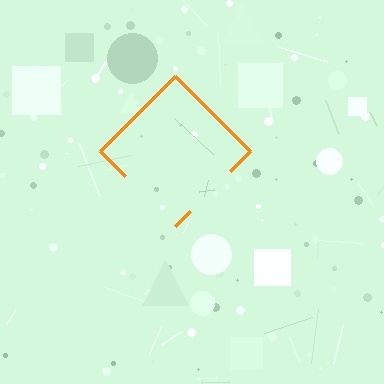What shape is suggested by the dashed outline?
The dashed outline suggests a diamond.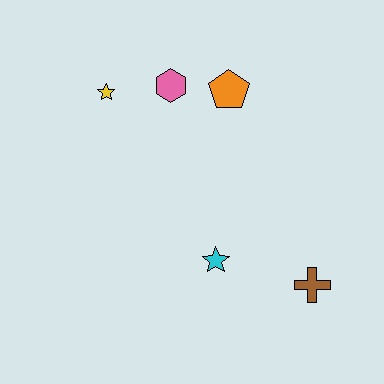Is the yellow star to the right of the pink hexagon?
No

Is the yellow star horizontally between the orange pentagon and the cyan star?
No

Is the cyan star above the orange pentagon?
No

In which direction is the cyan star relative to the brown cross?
The cyan star is to the left of the brown cross.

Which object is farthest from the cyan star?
The yellow star is farthest from the cyan star.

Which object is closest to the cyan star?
The brown cross is closest to the cyan star.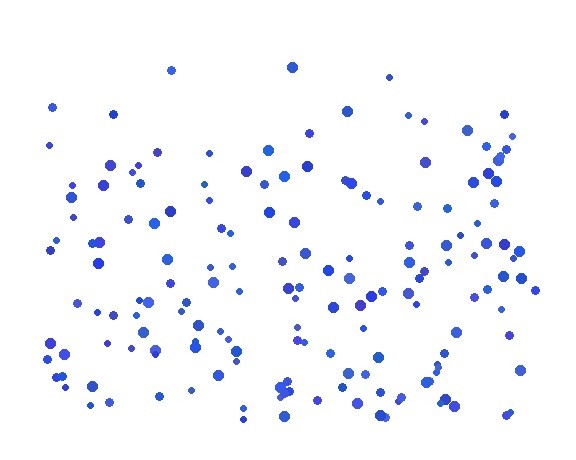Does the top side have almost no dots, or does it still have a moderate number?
Still a moderate number, just noticeably fewer than the bottom.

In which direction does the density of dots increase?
From top to bottom, with the bottom side densest.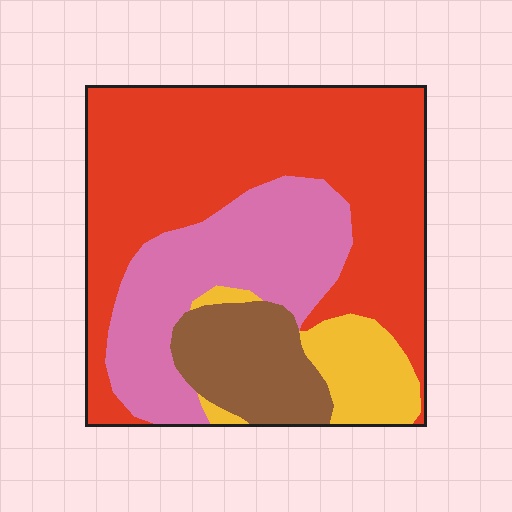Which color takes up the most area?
Red, at roughly 50%.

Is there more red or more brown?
Red.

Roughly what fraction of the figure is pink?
Pink takes up about one quarter (1/4) of the figure.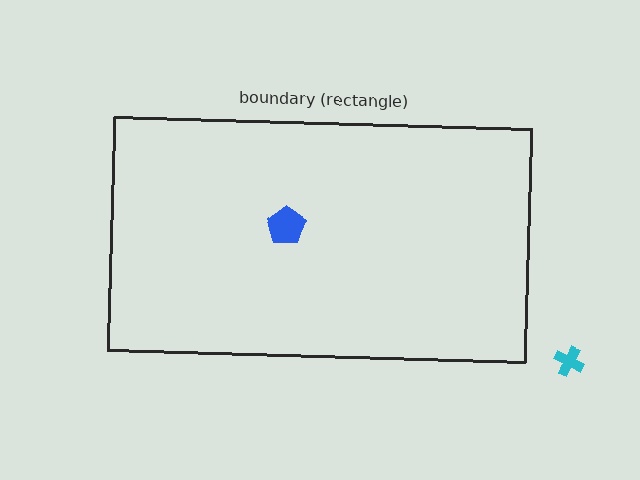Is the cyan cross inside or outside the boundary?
Outside.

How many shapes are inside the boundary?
1 inside, 1 outside.